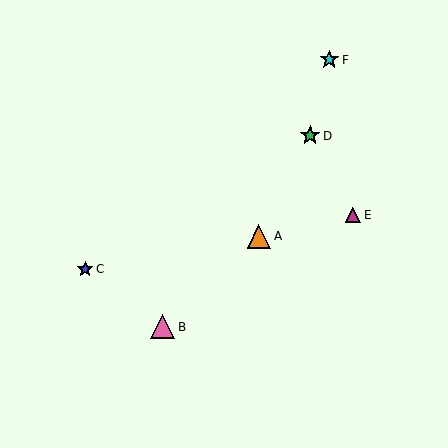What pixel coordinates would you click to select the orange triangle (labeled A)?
Click at (259, 237) to select the orange triangle A.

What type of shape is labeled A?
Shape A is an orange triangle.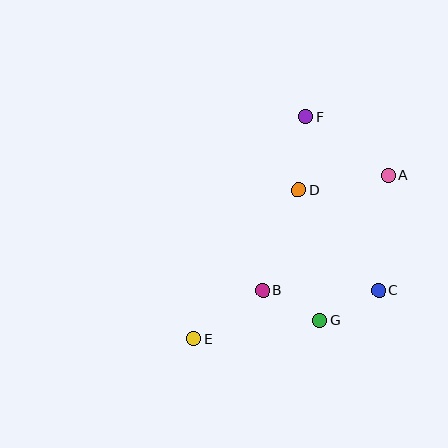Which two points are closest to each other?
Points B and G are closest to each other.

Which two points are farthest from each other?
Points A and E are farthest from each other.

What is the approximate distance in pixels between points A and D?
The distance between A and D is approximately 91 pixels.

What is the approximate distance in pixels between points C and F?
The distance between C and F is approximately 187 pixels.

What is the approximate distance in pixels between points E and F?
The distance between E and F is approximately 249 pixels.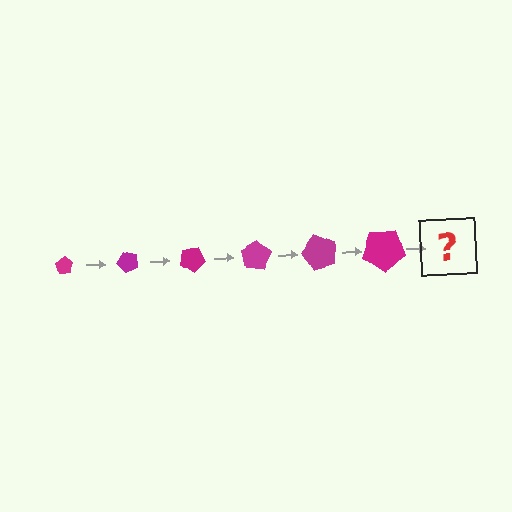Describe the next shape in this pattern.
It should be a pentagon, larger than the previous one and rotated 300 degrees from the start.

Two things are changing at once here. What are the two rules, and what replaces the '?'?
The two rules are that the pentagon grows larger each step and it rotates 50 degrees each step. The '?' should be a pentagon, larger than the previous one and rotated 300 degrees from the start.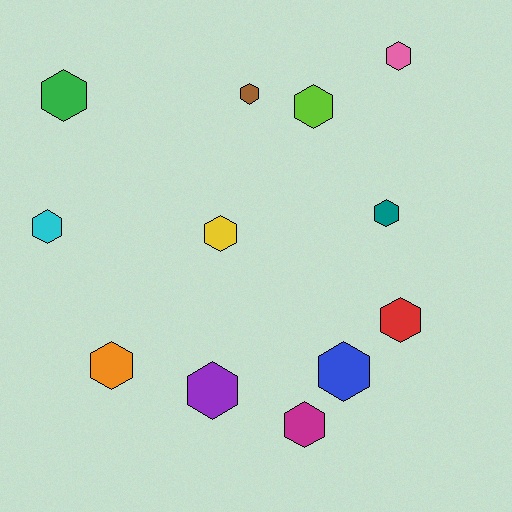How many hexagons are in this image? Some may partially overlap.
There are 12 hexagons.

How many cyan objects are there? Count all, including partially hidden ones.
There is 1 cyan object.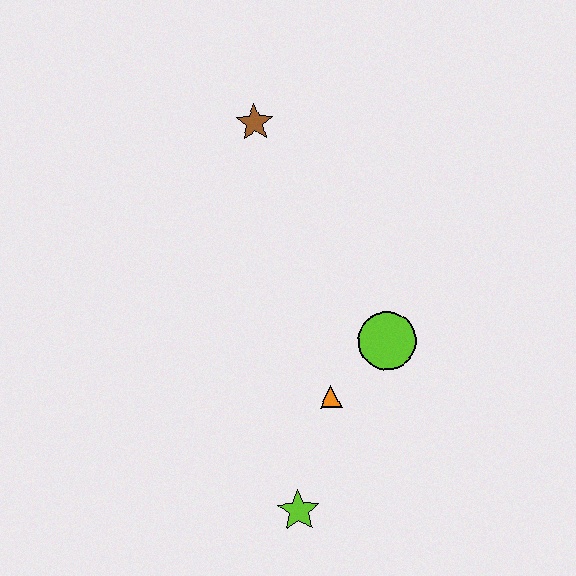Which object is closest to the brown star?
The lime circle is closest to the brown star.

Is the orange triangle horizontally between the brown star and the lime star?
No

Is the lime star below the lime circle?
Yes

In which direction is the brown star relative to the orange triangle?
The brown star is above the orange triangle.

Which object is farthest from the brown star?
The lime star is farthest from the brown star.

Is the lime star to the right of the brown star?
Yes